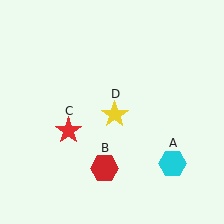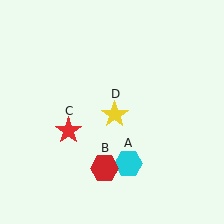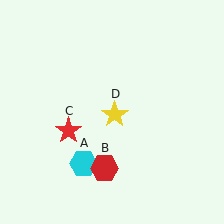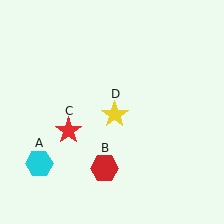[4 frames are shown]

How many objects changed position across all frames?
1 object changed position: cyan hexagon (object A).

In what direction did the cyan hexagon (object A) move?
The cyan hexagon (object A) moved left.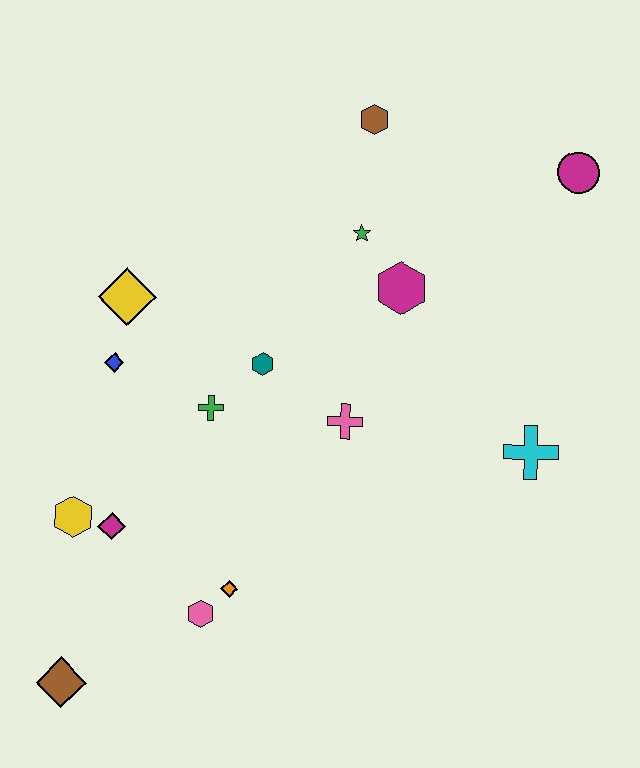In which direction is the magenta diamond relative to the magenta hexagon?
The magenta diamond is to the left of the magenta hexagon.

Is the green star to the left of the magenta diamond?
No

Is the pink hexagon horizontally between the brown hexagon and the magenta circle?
No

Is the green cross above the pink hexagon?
Yes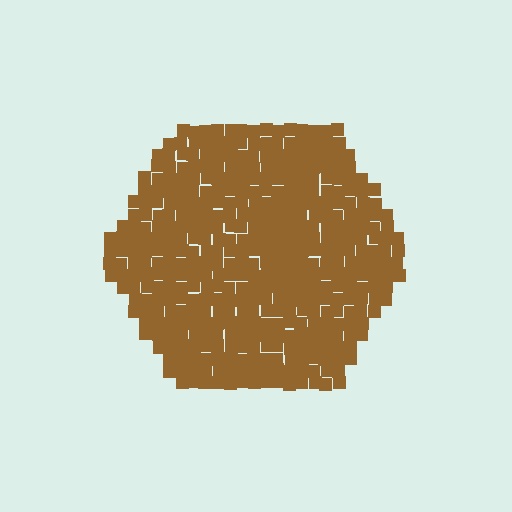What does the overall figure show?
The overall figure shows a hexagon.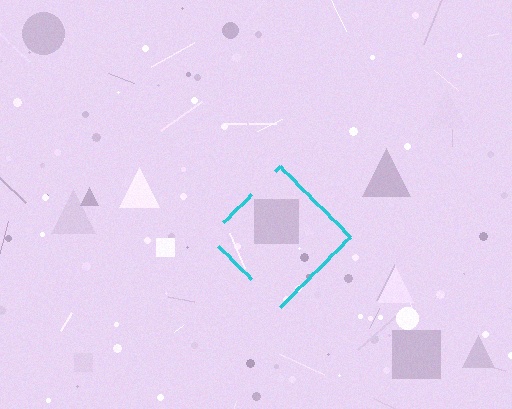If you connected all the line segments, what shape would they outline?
They would outline a diamond.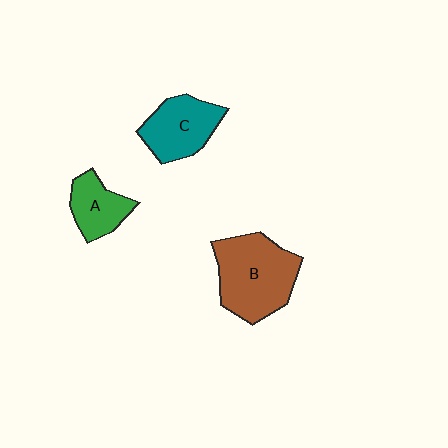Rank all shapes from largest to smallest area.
From largest to smallest: B (brown), C (teal), A (green).